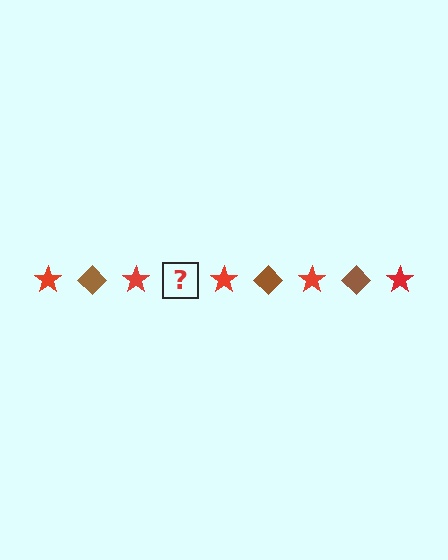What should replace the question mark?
The question mark should be replaced with a brown diamond.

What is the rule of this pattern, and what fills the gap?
The rule is that the pattern alternates between red star and brown diamond. The gap should be filled with a brown diamond.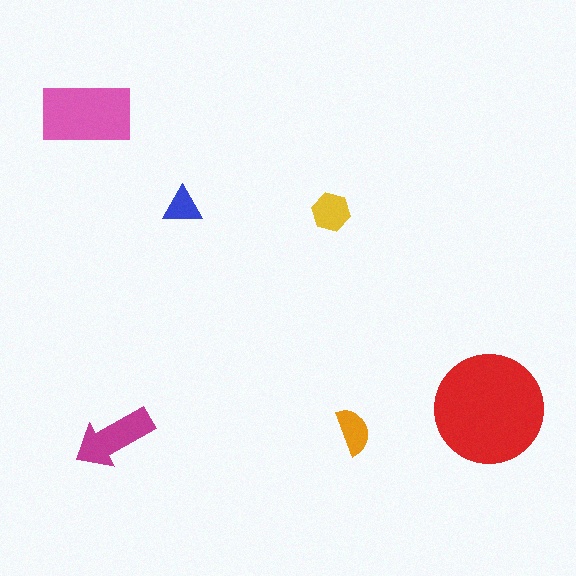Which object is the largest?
The red circle.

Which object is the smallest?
The blue triangle.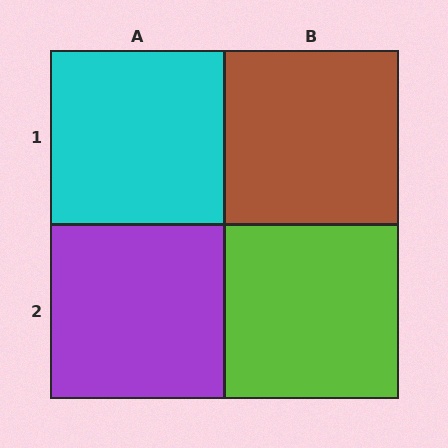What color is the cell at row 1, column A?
Cyan.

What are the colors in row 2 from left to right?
Purple, lime.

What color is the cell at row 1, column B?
Brown.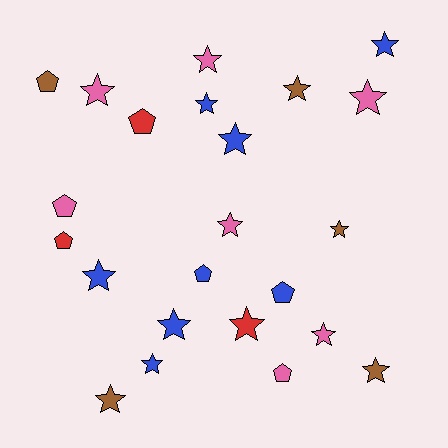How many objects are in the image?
There are 23 objects.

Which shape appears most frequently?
Star, with 16 objects.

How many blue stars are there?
There are 6 blue stars.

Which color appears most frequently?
Blue, with 8 objects.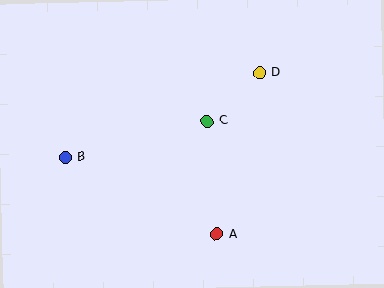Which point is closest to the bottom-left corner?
Point B is closest to the bottom-left corner.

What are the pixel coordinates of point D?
Point D is at (260, 73).